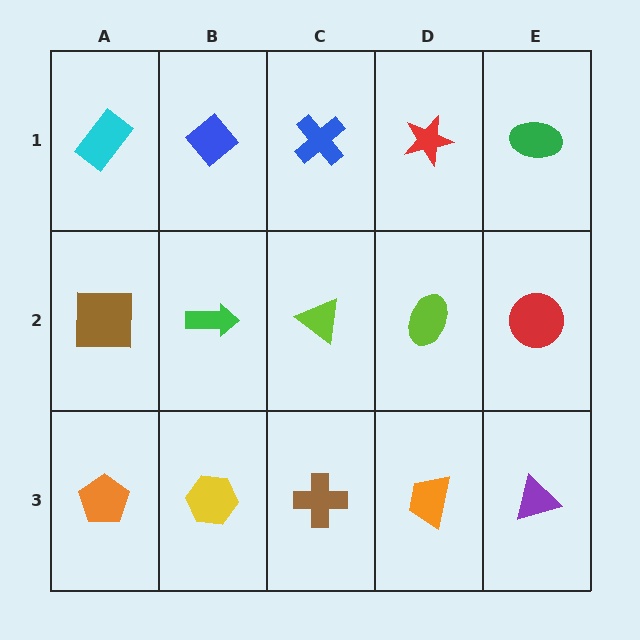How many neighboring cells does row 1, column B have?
3.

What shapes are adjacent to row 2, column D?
A red star (row 1, column D), an orange trapezoid (row 3, column D), a lime triangle (row 2, column C), a red circle (row 2, column E).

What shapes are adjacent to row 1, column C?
A lime triangle (row 2, column C), a blue diamond (row 1, column B), a red star (row 1, column D).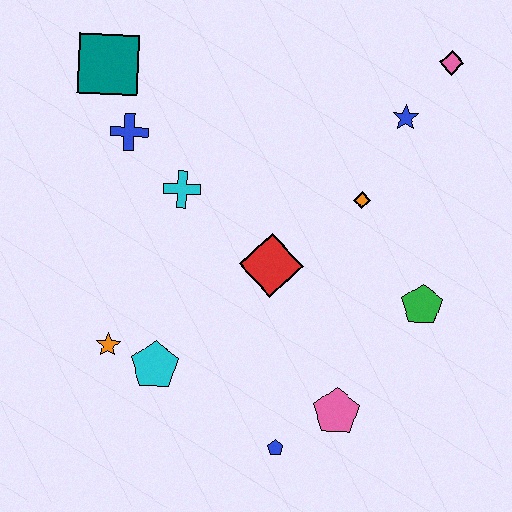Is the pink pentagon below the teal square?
Yes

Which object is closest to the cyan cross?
The blue cross is closest to the cyan cross.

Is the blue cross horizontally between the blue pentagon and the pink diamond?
No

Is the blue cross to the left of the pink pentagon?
Yes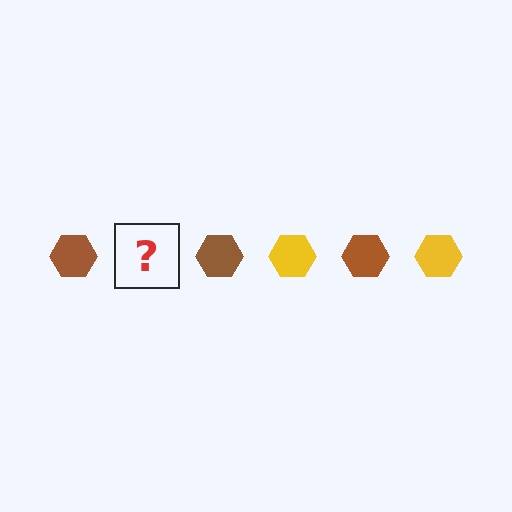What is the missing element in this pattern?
The missing element is a yellow hexagon.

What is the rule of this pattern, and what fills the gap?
The rule is that the pattern cycles through brown, yellow hexagons. The gap should be filled with a yellow hexagon.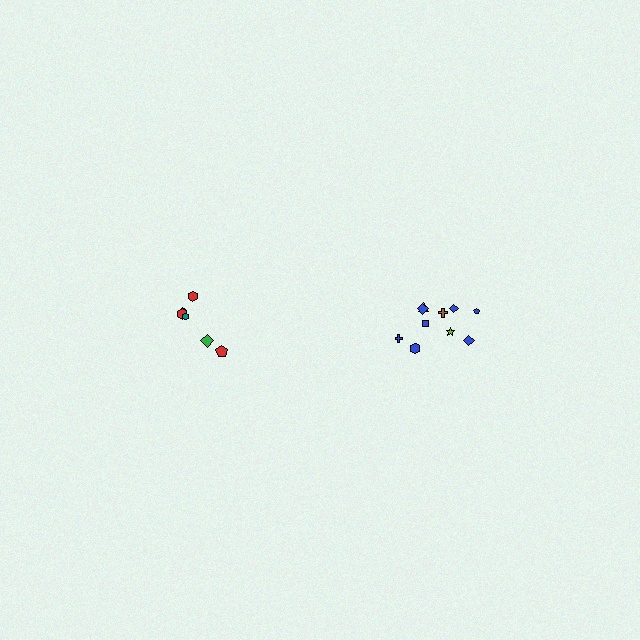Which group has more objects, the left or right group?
The right group.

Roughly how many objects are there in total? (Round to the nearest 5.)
Roughly 15 objects in total.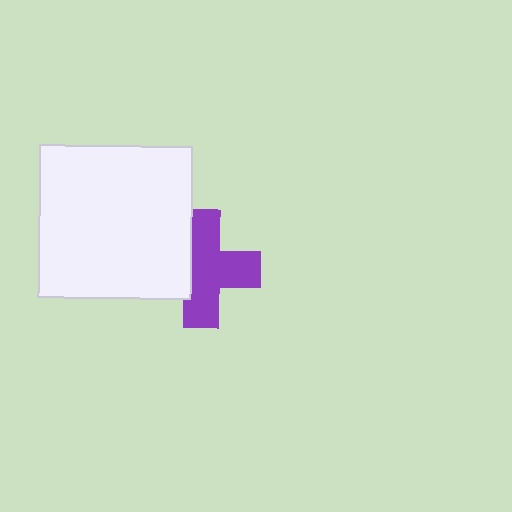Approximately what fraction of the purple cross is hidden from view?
Roughly 31% of the purple cross is hidden behind the white square.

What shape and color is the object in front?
The object in front is a white square.